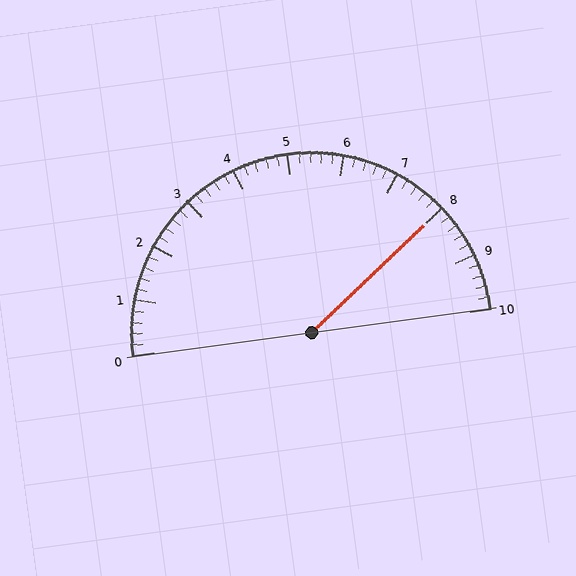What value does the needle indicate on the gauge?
The needle indicates approximately 8.0.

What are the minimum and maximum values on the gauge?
The gauge ranges from 0 to 10.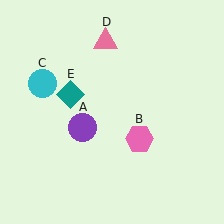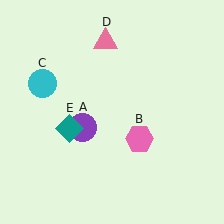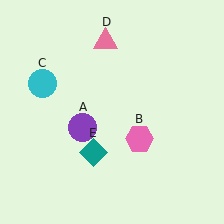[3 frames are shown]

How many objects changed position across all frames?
1 object changed position: teal diamond (object E).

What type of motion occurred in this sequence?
The teal diamond (object E) rotated counterclockwise around the center of the scene.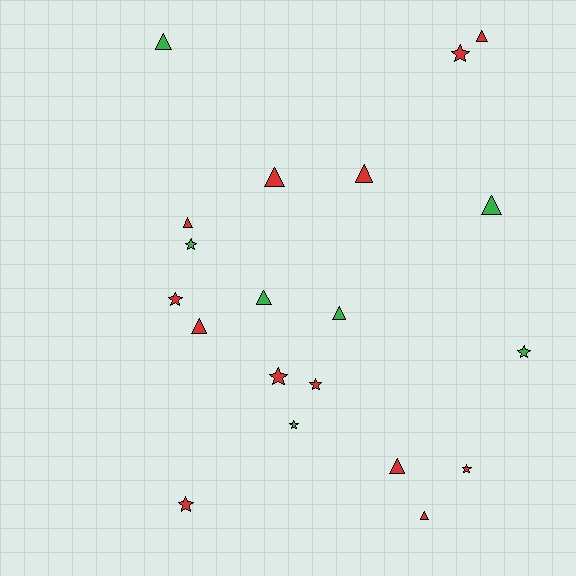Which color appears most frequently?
Red, with 13 objects.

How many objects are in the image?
There are 20 objects.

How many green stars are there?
There are 3 green stars.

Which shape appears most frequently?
Triangle, with 11 objects.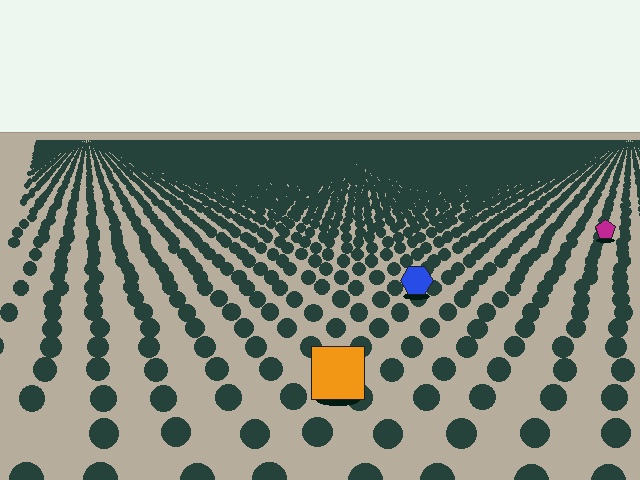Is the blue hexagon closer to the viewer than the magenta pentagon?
Yes. The blue hexagon is closer — you can tell from the texture gradient: the ground texture is coarser near it.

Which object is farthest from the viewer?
The magenta pentagon is farthest from the viewer. It appears smaller and the ground texture around it is denser.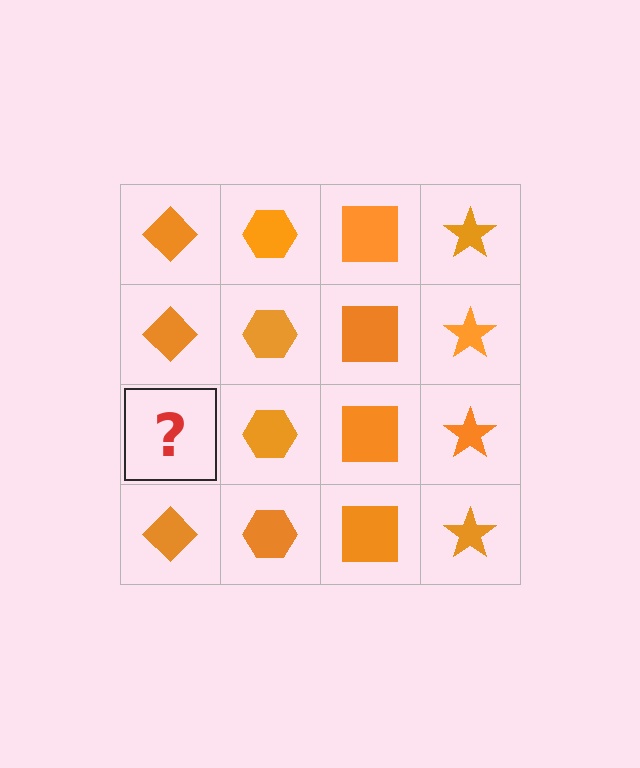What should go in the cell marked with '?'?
The missing cell should contain an orange diamond.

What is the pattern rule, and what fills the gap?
The rule is that each column has a consistent shape. The gap should be filled with an orange diamond.